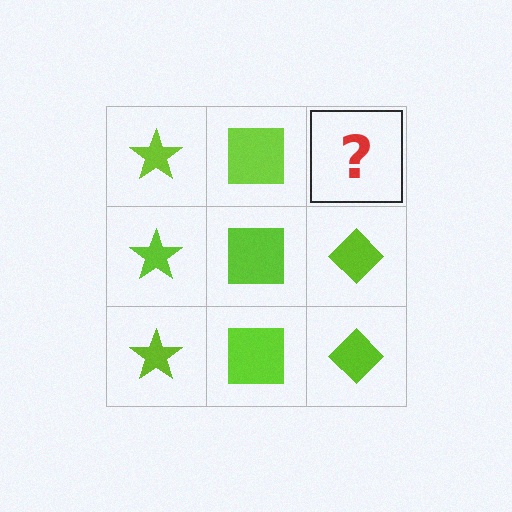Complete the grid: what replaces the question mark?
The question mark should be replaced with a lime diamond.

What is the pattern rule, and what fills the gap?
The rule is that each column has a consistent shape. The gap should be filled with a lime diamond.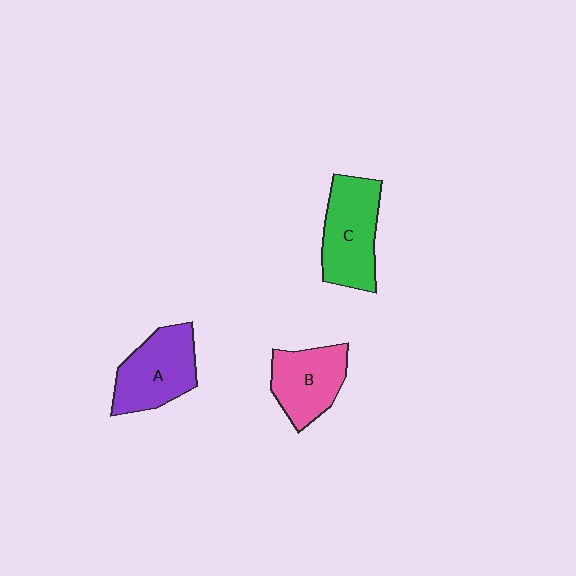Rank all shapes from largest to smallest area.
From largest to smallest: C (green), A (purple), B (pink).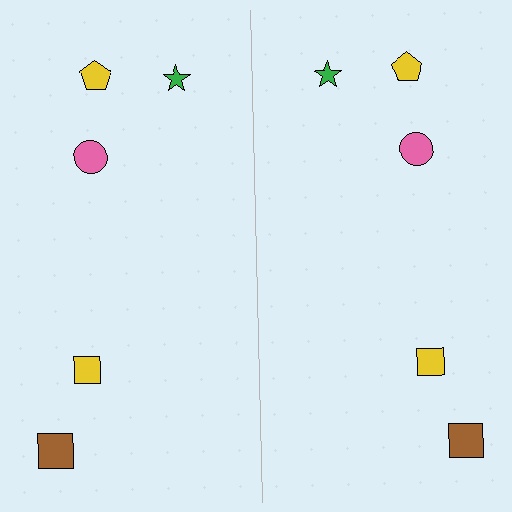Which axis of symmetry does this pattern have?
The pattern has a vertical axis of symmetry running through the center of the image.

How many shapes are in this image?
There are 10 shapes in this image.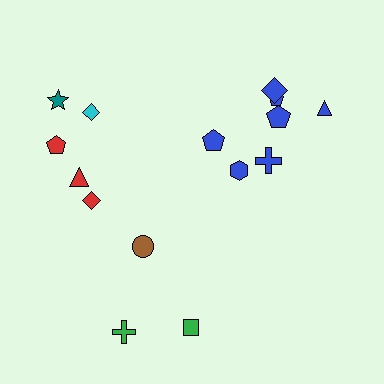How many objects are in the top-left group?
There are 5 objects.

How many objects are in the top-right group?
There are 7 objects.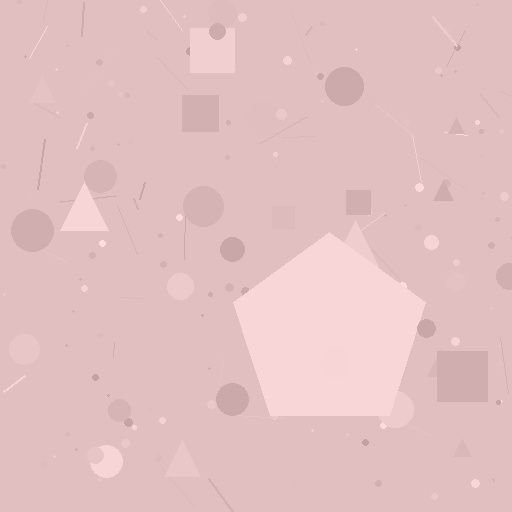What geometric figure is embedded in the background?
A pentagon is embedded in the background.